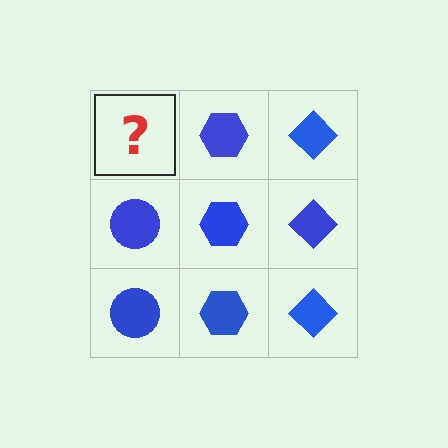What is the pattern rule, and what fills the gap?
The rule is that each column has a consistent shape. The gap should be filled with a blue circle.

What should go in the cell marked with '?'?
The missing cell should contain a blue circle.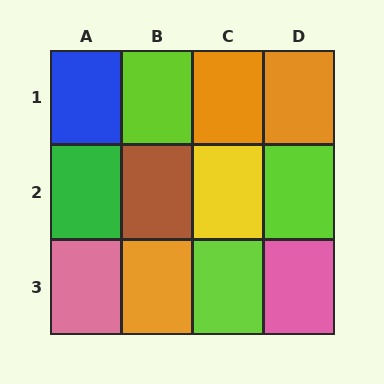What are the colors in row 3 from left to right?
Pink, orange, lime, pink.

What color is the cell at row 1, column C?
Orange.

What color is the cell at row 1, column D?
Orange.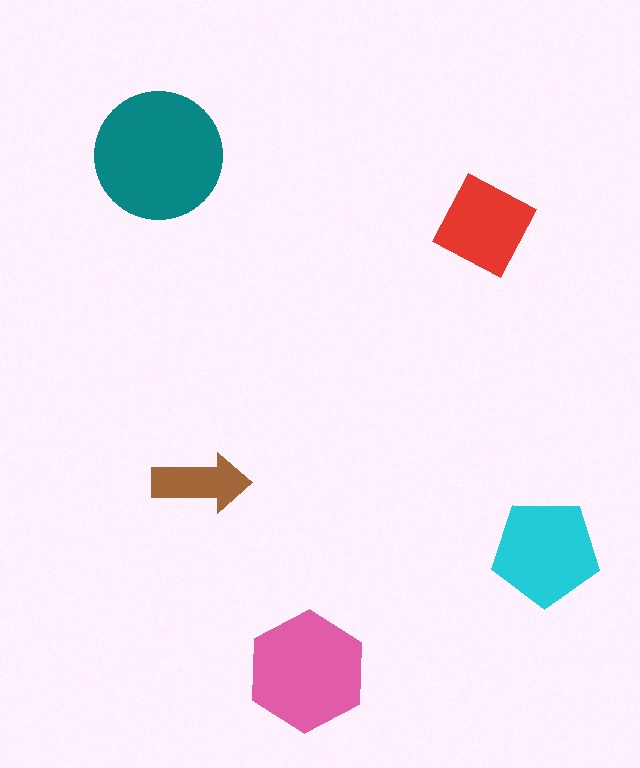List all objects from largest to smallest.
The teal circle, the pink hexagon, the cyan pentagon, the red diamond, the brown arrow.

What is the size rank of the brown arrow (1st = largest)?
5th.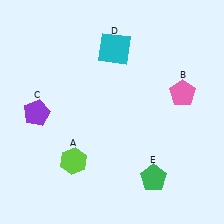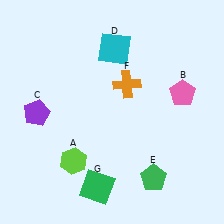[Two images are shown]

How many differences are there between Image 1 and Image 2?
There are 2 differences between the two images.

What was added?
An orange cross (F), a green square (G) were added in Image 2.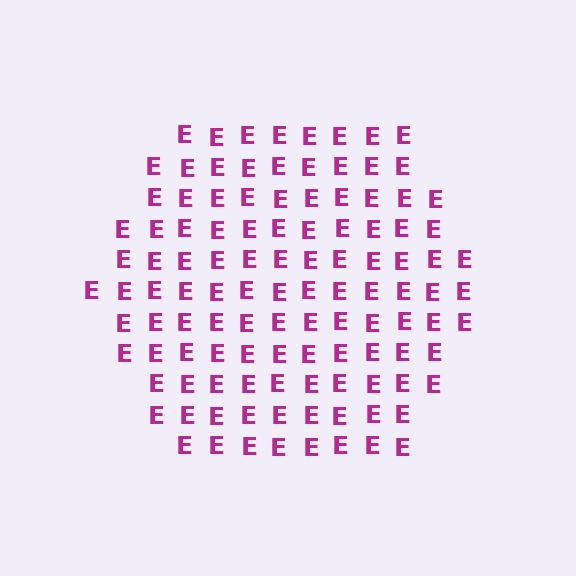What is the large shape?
The large shape is a hexagon.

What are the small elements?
The small elements are letter E's.